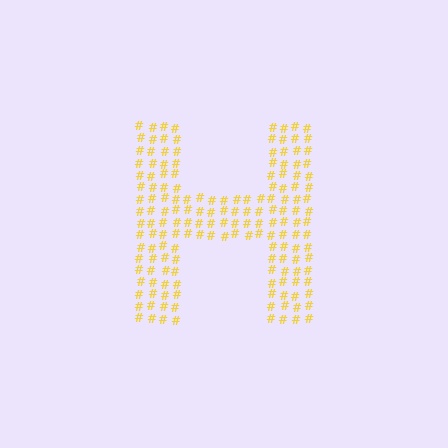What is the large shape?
The large shape is the letter H.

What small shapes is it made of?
It is made of small hash symbols.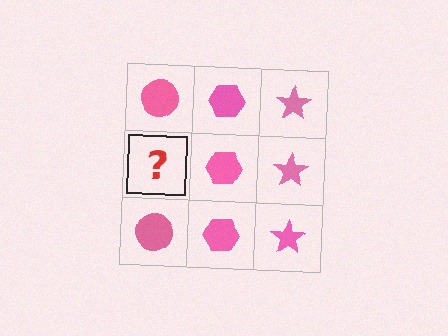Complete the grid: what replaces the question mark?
The question mark should be replaced with a pink circle.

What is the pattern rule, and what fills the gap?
The rule is that each column has a consistent shape. The gap should be filled with a pink circle.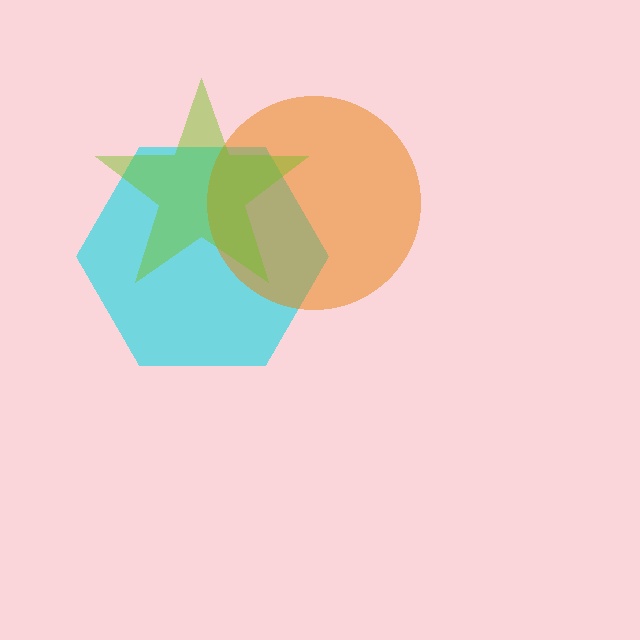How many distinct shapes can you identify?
There are 3 distinct shapes: a cyan hexagon, an orange circle, a lime star.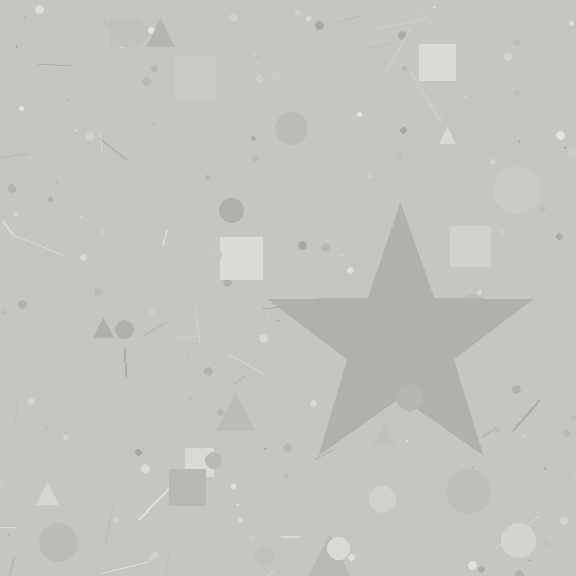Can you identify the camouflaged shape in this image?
The camouflaged shape is a star.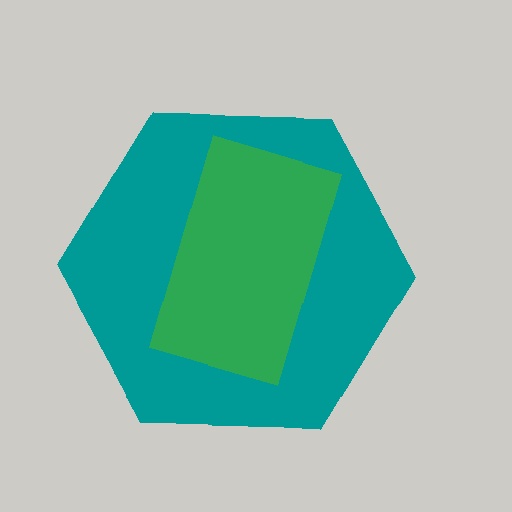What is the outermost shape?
The teal hexagon.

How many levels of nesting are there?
2.